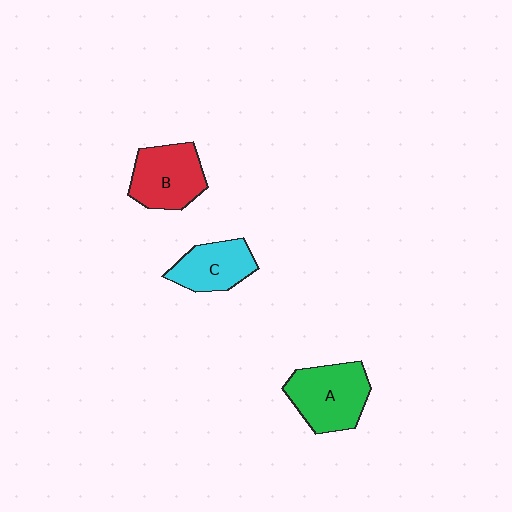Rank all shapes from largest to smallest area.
From largest to smallest: A (green), B (red), C (cyan).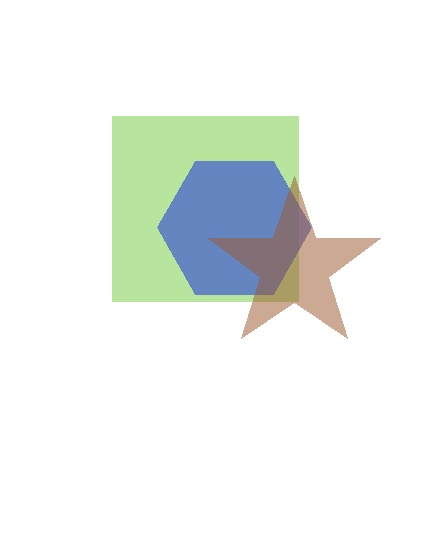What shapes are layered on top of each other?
The layered shapes are: a lime square, a blue hexagon, a brown star.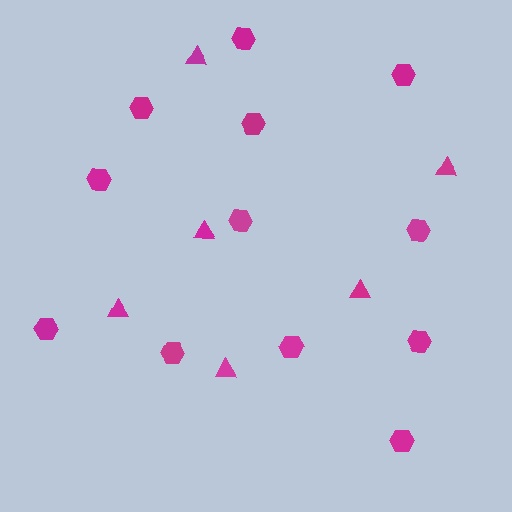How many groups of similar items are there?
There are 2 groups: one group of triangles (6) and one group of hexagons (12).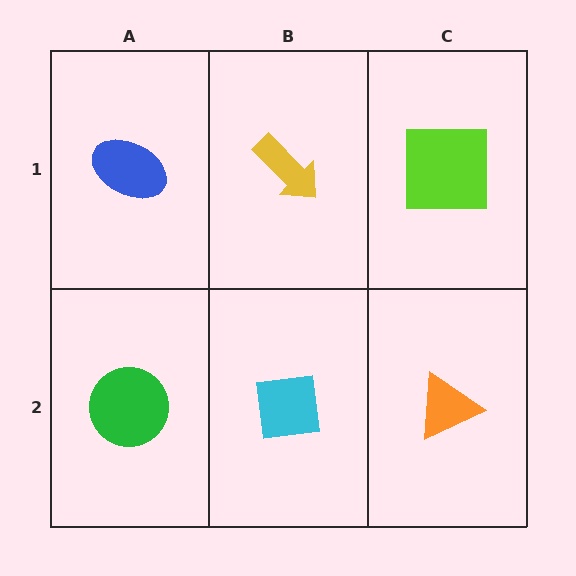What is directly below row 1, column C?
An orange triangle.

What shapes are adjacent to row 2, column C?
A lime square (row 1, column C), a cyan square (row 2, column B).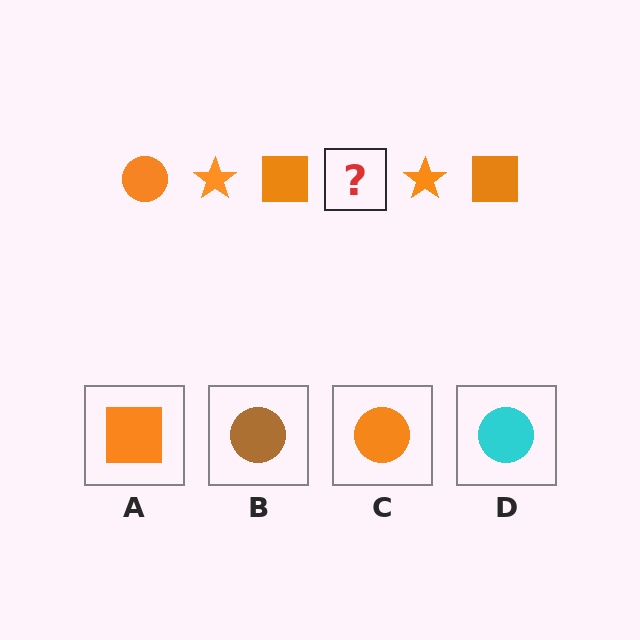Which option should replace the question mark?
Option C.